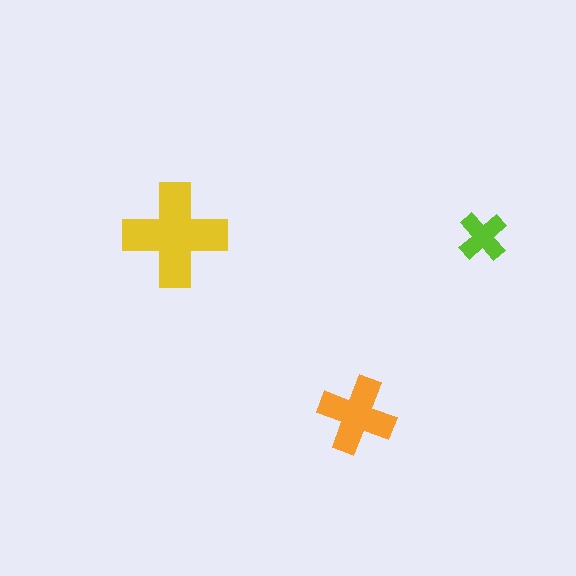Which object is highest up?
The yellow cross is topmost.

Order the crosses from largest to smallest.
the yellow one, the orange one, the lime one.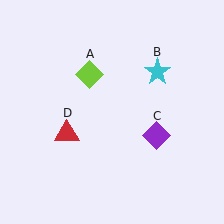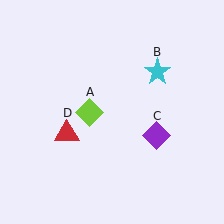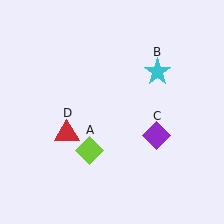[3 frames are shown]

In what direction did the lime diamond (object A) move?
The lime diamond (object A) moved down.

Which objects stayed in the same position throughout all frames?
Cyan star (object B) and purple diamond (object C) and red triangle (object D) remained stationary.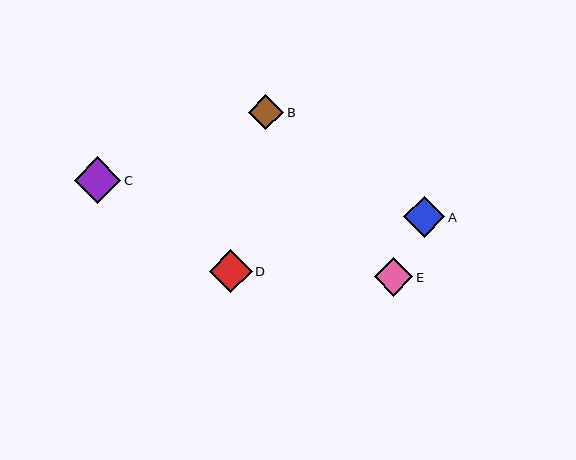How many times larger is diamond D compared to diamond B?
Diamond D is approximately 1.2 times the size of diamond B.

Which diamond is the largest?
Diamond C is the largest with a size of approximately 46 pixels.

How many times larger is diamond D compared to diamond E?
Diamond D is approximately 1.1 times the size of diamond E.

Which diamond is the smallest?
Diamond B is the smallest with a size of approximately 36 pixels.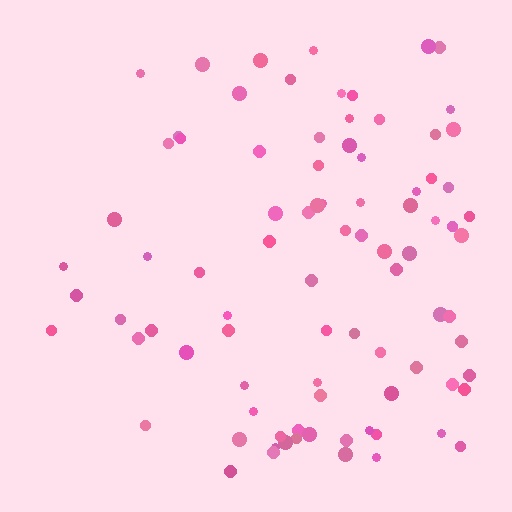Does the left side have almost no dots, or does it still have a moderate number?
Still a moderate number, just noticeably fewer than the right.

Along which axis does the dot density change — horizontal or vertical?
Horizontal.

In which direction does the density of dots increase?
From left to right, with the right side densest.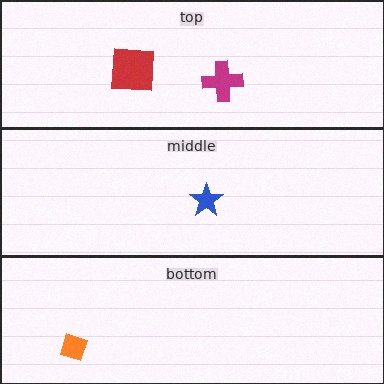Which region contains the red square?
The top region.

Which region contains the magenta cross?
The top region.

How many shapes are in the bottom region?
1.